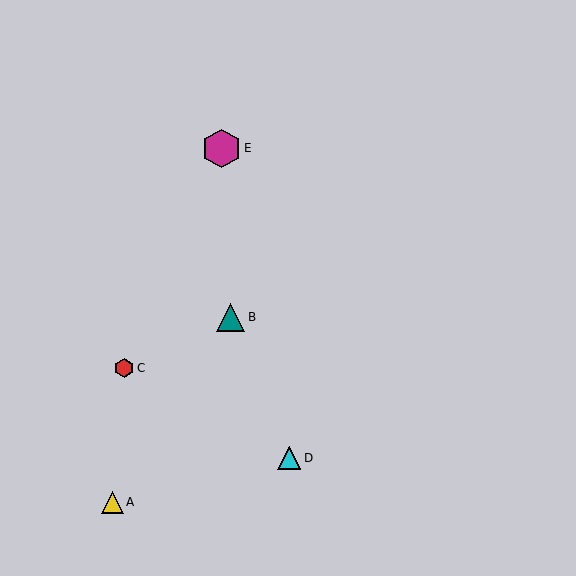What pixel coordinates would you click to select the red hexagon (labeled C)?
Click at (124, 368) to select the red hexagon C.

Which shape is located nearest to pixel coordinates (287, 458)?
The cyan triangle (labeled D) at (289, 458) is nearest to that location.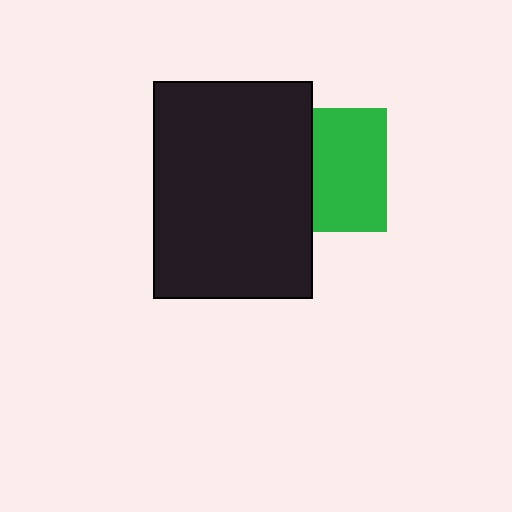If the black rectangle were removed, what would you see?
You would see the complete green square.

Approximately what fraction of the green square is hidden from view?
Roughly 40% of the green square is hidden behind the black rectangle.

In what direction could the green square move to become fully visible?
The green square could move right. That would shift it out from behind the black rectangle entirely.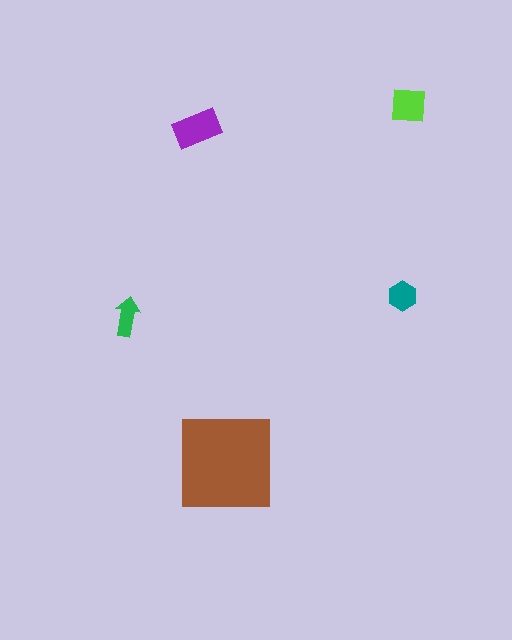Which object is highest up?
The lime square is topmost.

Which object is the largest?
The brown square.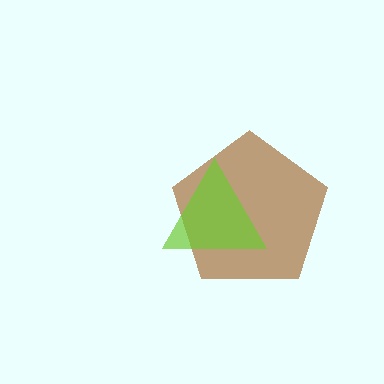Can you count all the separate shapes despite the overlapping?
Yes, there are 2 separate shapes.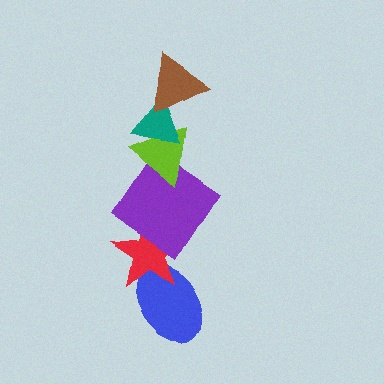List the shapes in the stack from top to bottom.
From top to bottom: the brown triangle, the teal triangle, the lime triangle, the purple diamond, the red star, the blue ellipse.